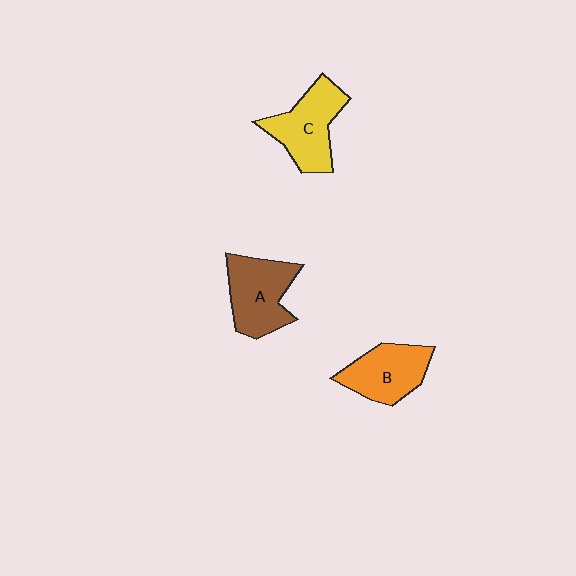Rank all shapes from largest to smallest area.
From largest to smallest: C (yellow), A (brown), B (orange).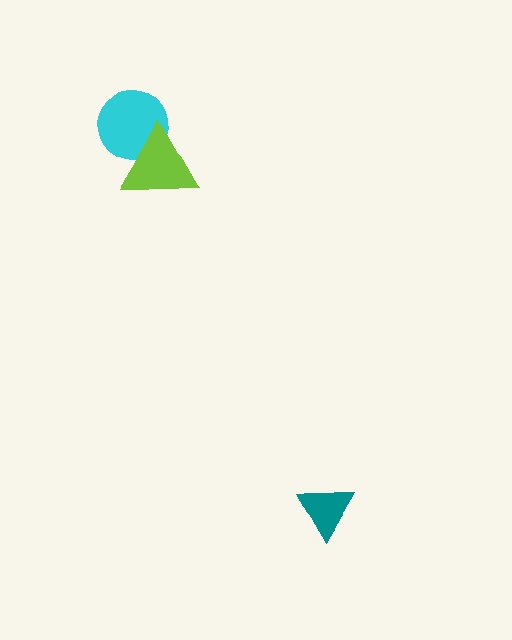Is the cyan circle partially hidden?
Yes, it is partially covered by another shape.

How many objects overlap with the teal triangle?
0 objects overlap with the teal triangle.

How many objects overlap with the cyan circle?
1 object overlaps with the cyan circle.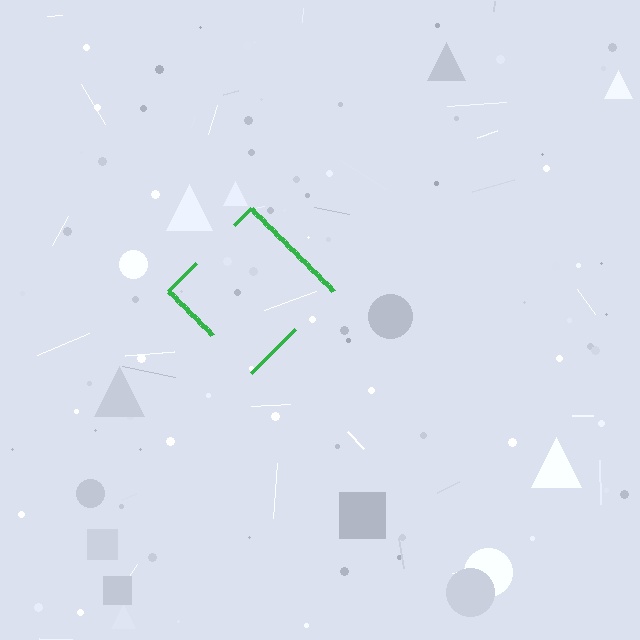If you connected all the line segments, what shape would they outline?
They would outline a diamond.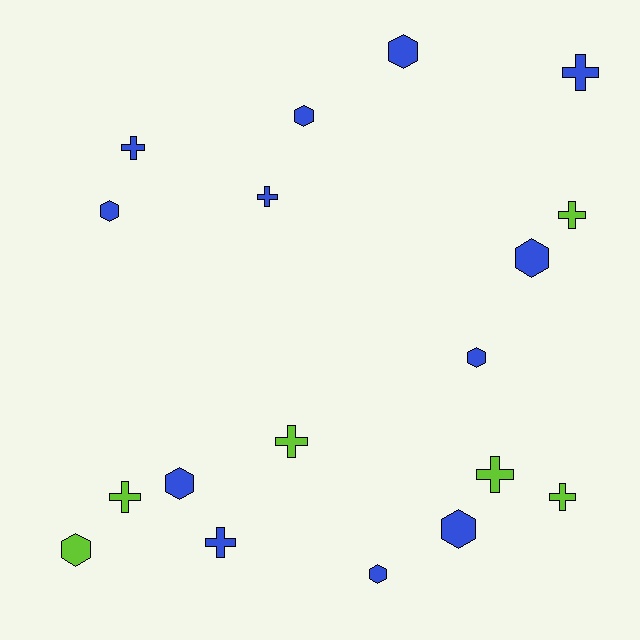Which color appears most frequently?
Blue, with 12 objects.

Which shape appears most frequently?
Cross, with 9 objects.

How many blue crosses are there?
There are 4 blue crosses.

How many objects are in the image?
There are 18 objects.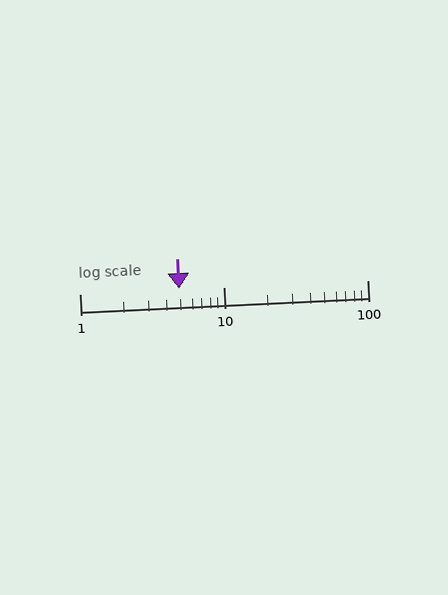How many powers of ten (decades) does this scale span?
The scale spans 2 decades, from 1 to 100.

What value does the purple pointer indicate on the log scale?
The pointer indicates approximately 4.9.